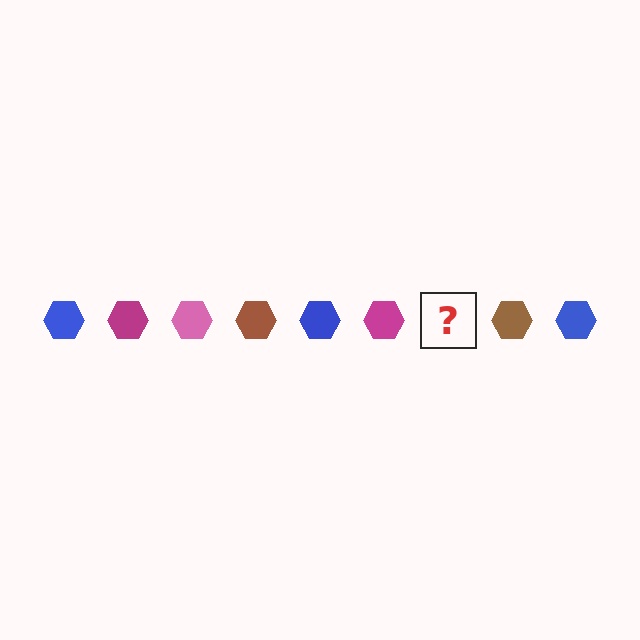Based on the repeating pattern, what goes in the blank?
The blank should be a pink hexagon.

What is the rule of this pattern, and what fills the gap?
The rule is that the pattern cycles through blue, magenta, pink, brown hexagons. The gap should be filled with a pink hexagon.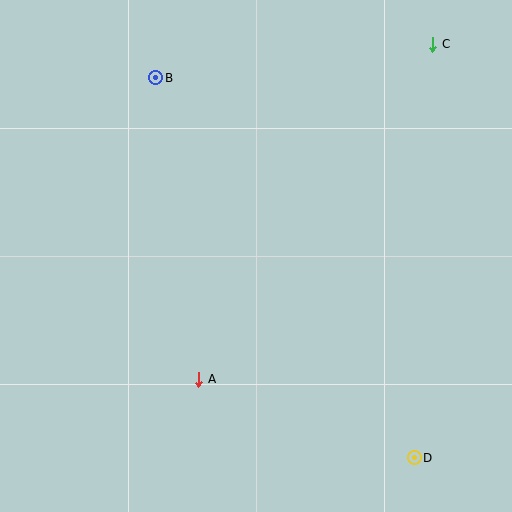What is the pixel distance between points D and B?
The distance between D and B is 459 pixels.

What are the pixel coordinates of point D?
Point D is at (414, 458).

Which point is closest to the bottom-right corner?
Point D is closest to the bottom-right corner.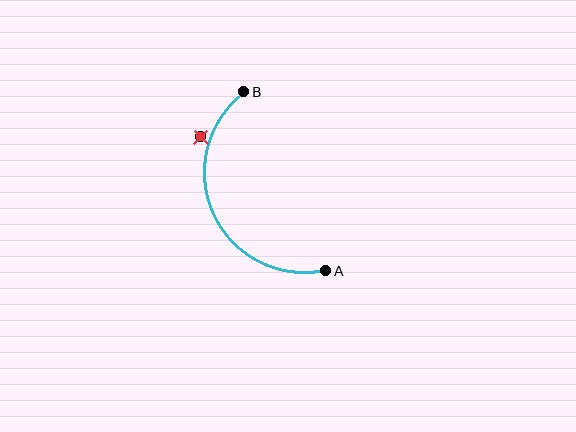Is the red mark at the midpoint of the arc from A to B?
No — the red mark does not lie on the arc at all. It sits slightly outside the curve.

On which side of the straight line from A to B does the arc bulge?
The arc bulges to the left of the straight line connecting A and B.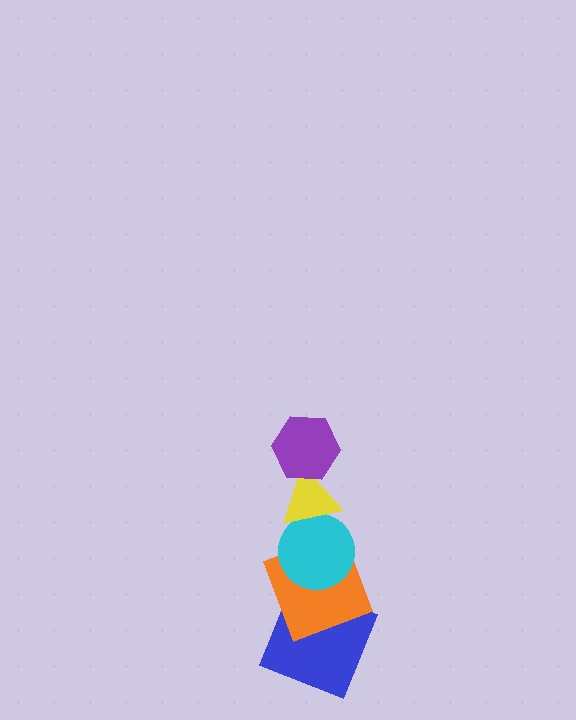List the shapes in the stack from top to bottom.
From top to bottom: the purple hexagon, the yellow triangle, the cyan circle, the orange square, the blue square.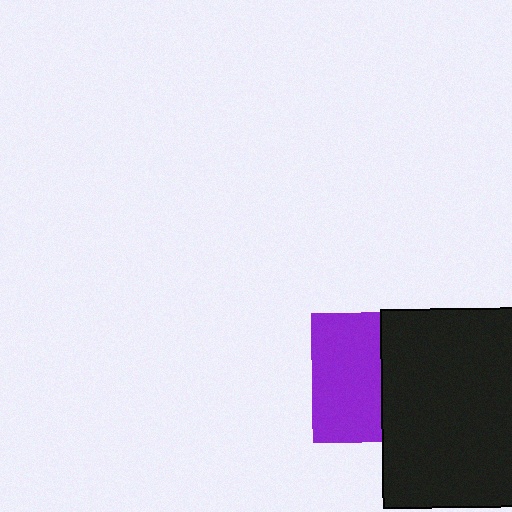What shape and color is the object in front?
The object in front is a black rectangle.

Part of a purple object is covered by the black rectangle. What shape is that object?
It is a square.